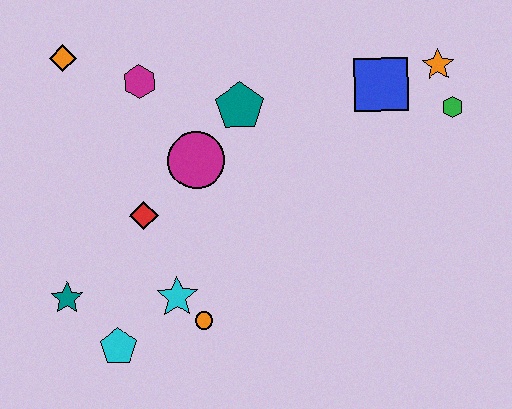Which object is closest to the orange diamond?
The magenta hexagon is closest to the orange diamond.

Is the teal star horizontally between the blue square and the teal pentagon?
No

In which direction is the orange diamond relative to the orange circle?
The orange diamond is above the orange circle.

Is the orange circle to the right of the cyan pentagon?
Yes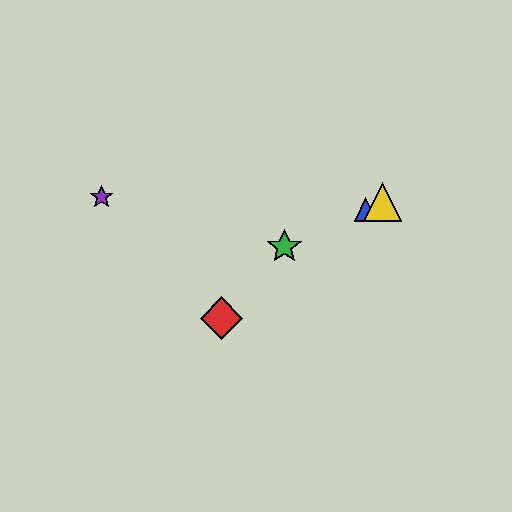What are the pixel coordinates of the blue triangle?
The blue triangle is at (366, 210).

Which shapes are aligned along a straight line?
The blue triangle, the green star, the yellow triangle are aligned along a straight line.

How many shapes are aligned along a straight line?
3 shapes (the blue triangle, the green star, the yellow triangle) are aligned along a straight line.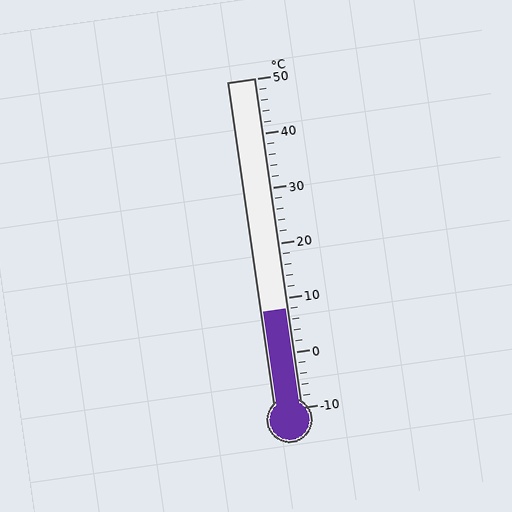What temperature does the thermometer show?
The thermometer shows approximately 8°C.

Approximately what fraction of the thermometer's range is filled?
The thermometer is filled to approximately 30% of its range.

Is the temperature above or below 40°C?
The temperature is below 40°C.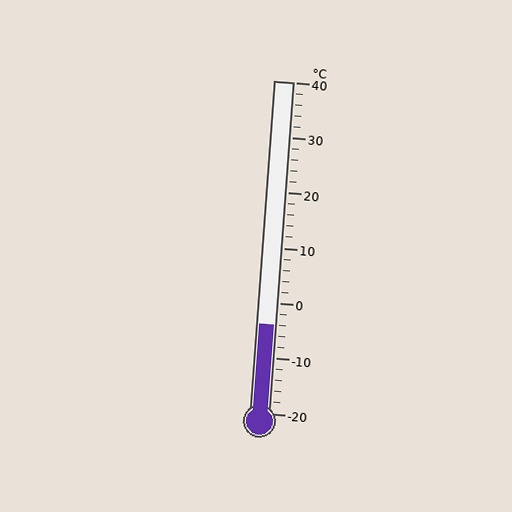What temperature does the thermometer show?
The thermometer shows approximately -4°C.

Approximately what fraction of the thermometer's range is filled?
The thermometer is filled to approximately 25% of its range.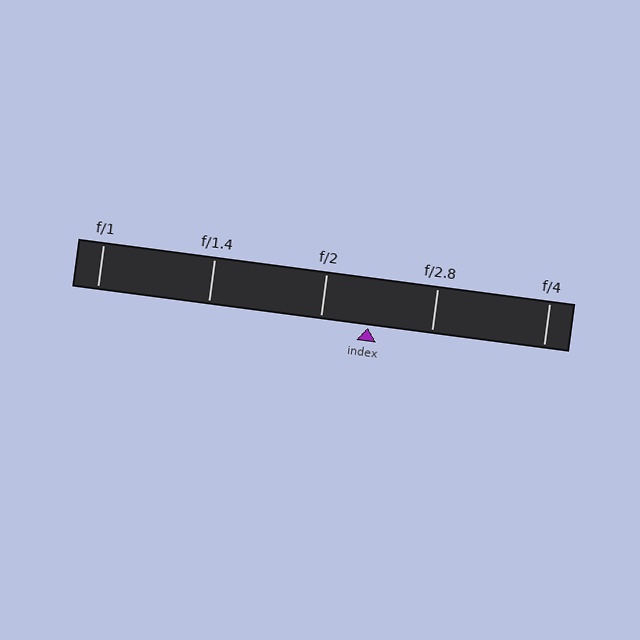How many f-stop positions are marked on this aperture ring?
There are 5 f-stop positions marked.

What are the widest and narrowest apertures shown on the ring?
The widest aperture shown is f/1 and the narrowest is f/4.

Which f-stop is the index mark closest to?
The index mark is closest to f/2.